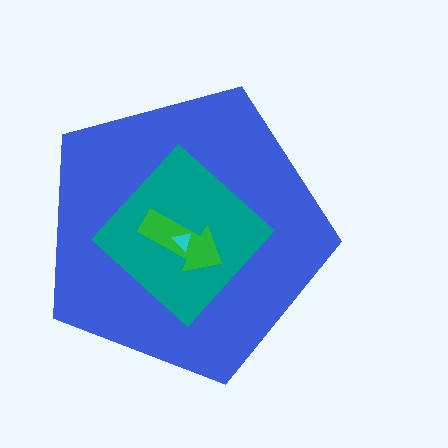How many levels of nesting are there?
4.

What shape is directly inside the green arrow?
The cyan triangle.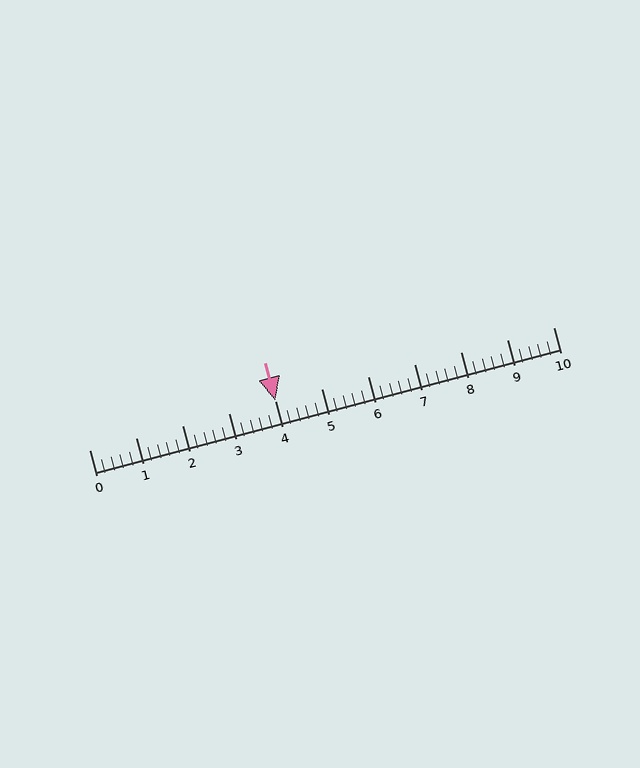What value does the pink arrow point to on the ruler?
The pink arrow points to approximately 4.0.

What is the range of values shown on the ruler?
The ruler shows values from 0 to 10.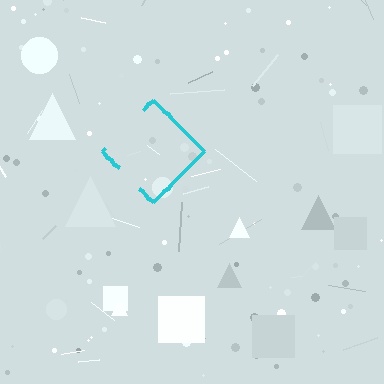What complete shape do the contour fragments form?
The contour fragments form a diamond.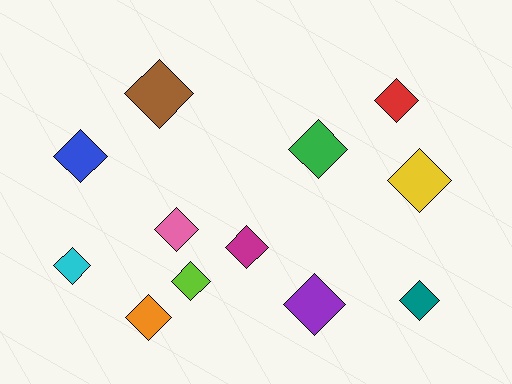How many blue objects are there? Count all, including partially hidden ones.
There is 1 blue object.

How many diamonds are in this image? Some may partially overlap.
There are 12 diamonds.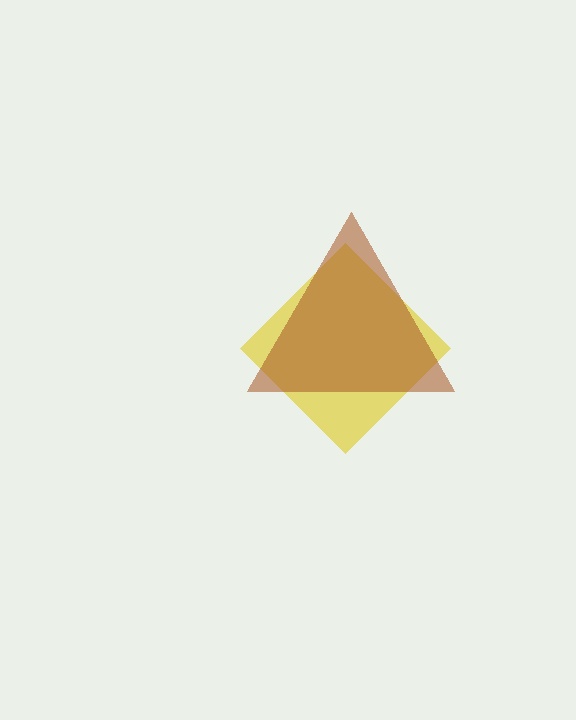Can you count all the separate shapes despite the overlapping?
Yes, there are 2 separate shapes.